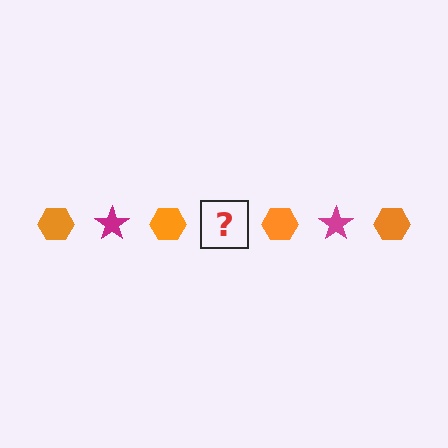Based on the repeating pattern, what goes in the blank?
The blank should be a magenta star.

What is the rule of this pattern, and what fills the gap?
The rule is that the pattern alternates between orange hexagon and magenta star. The gap should be filled with a magenta star.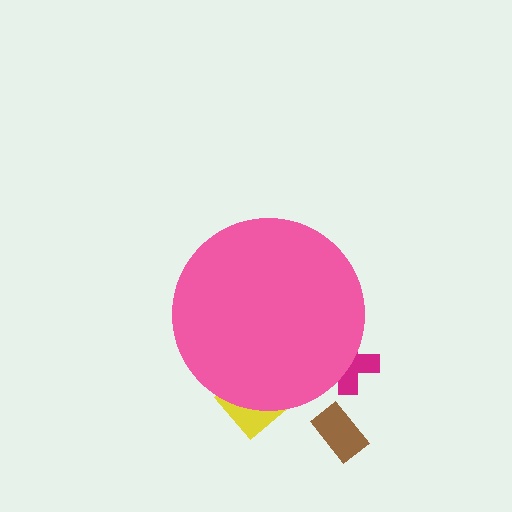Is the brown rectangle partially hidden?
No, the brown rectangle is fully visible.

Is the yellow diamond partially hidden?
Yes, the yellow diamond is partially hidden behind the pink circle.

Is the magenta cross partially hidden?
Yes, the magenta cross is partially hidden behind the pink circle.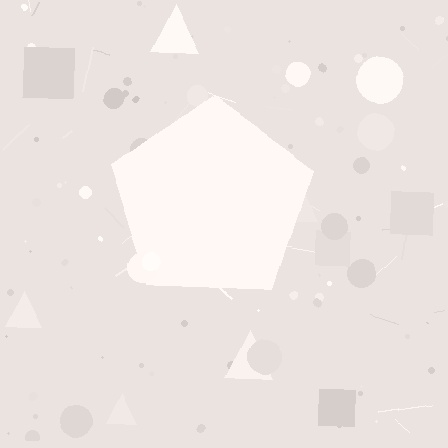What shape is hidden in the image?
A pentagon is hidden in the image.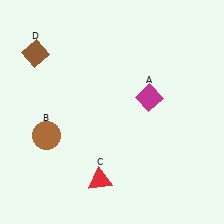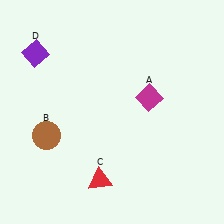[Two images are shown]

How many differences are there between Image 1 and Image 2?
There is 1 difference between the two images.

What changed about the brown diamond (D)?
In Image 1, D is brown. In Image 2, it changed to purple.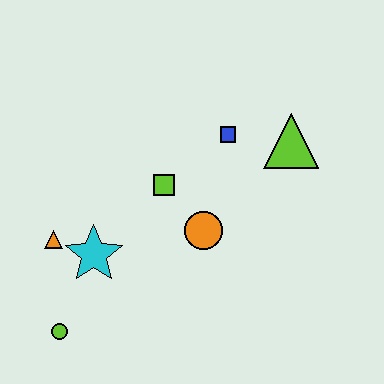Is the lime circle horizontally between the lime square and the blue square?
No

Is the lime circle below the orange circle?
Yes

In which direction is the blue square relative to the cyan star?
The blue square is to the right of the cyan star.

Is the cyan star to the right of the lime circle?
Yes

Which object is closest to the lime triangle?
The blue square is closest to the lime triangle.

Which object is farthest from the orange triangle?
The lime triangle is farthest from the orange triangle.